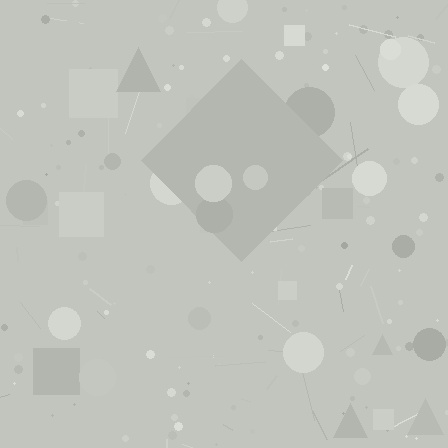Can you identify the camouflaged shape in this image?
The camouflaged shape is a diamond.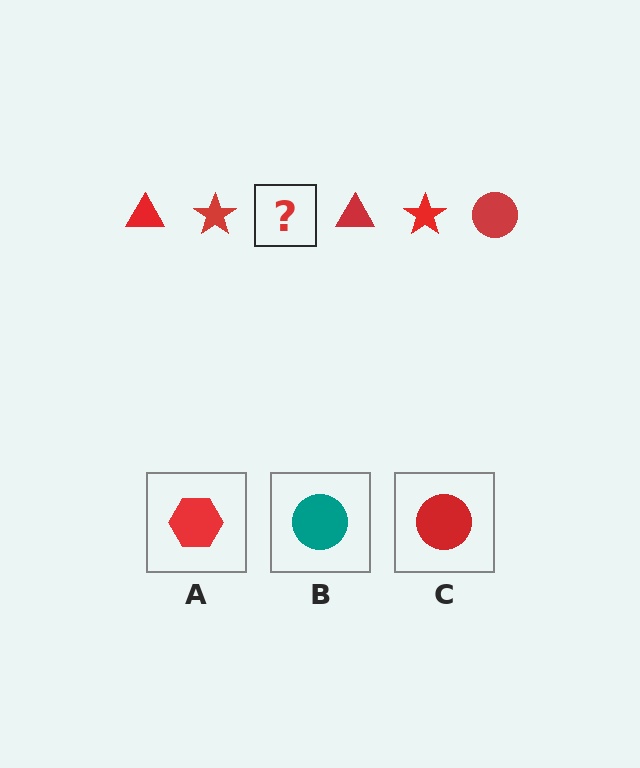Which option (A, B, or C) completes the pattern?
C.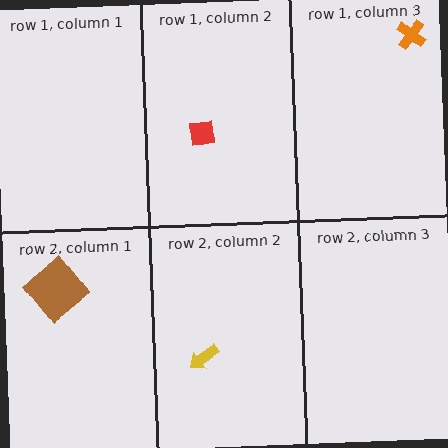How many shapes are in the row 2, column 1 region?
1.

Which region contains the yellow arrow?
The row 2, column 2 region.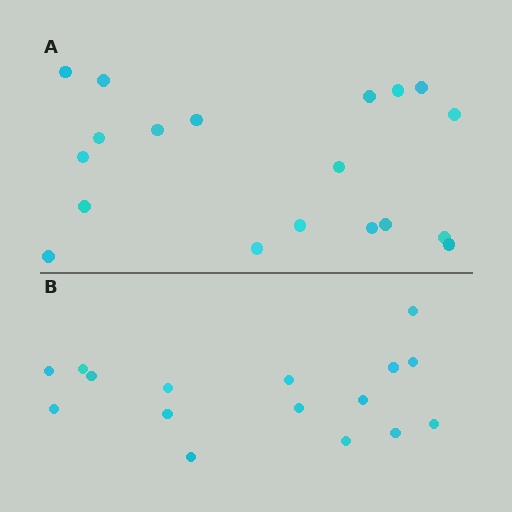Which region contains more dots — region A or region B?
Region A (the top region) has more dots.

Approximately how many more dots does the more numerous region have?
Region A has just a few more — roughly 2 or 3 more dots than region B.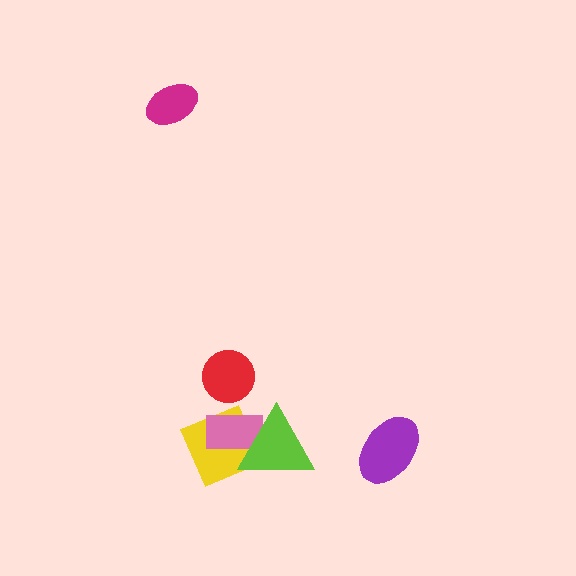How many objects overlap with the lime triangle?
2 objects overlap with the lime triangle.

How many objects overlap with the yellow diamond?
2 objects overlap with the yellow diamond.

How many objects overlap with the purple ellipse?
0 objects overlap with the purple ellipse.